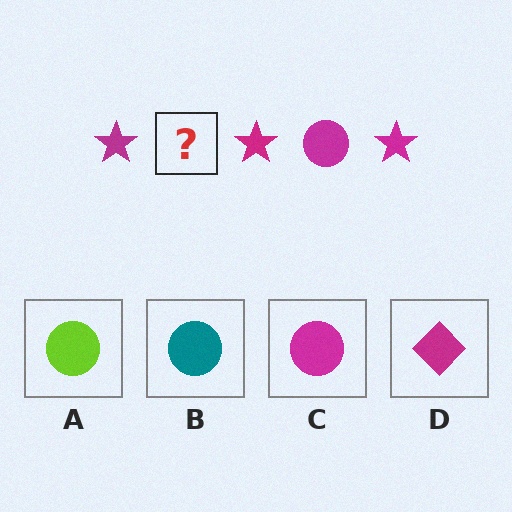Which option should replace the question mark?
Option C.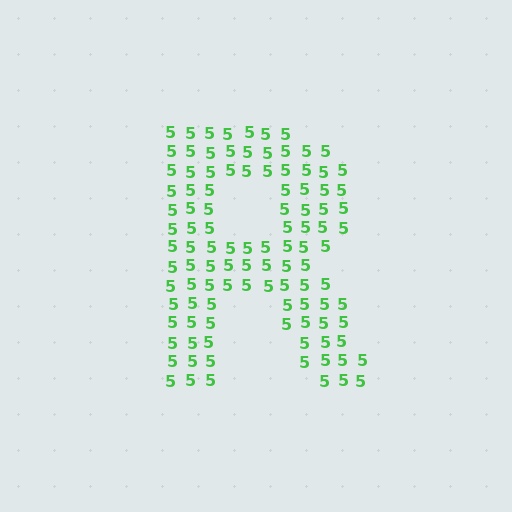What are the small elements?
The small elements are digit 5's.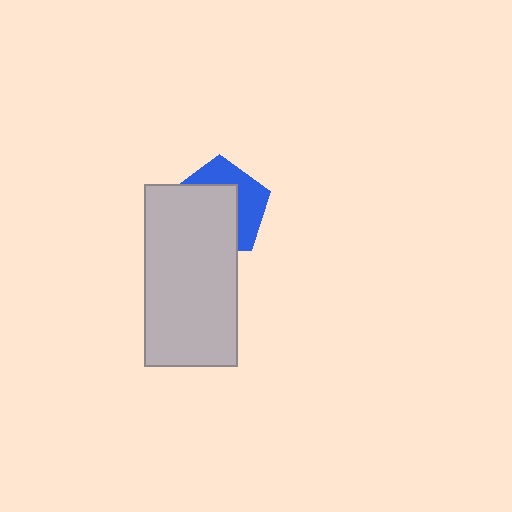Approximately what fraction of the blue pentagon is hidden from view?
Roughly 59% of the blue pentagon is hidden behind the light gray rectangle.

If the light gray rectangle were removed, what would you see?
You would see the complete blue pentagon.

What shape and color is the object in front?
The object in front is a light gray rectangle.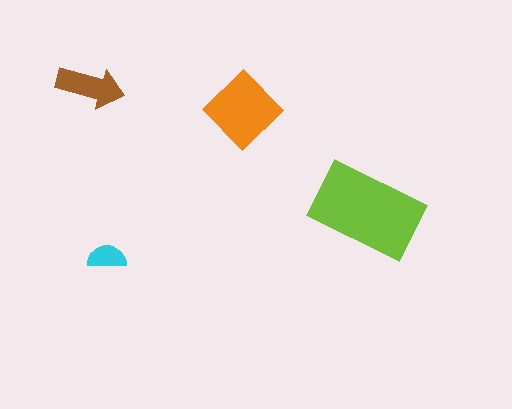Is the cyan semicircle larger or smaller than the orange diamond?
Smaller.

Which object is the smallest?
The cyan semicircle.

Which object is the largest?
The lime rectangle.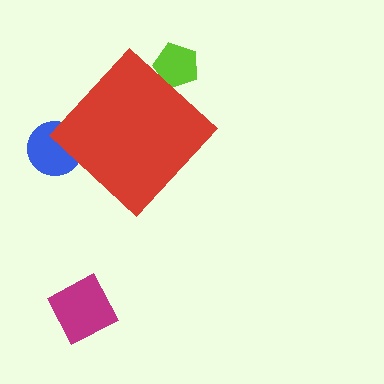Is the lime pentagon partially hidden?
Yes, the lime pentagon is partially hidden behind the red diamond.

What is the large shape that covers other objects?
A red diamond.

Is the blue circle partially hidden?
Yes, the blue circle is partially hidden behind the red diamond.